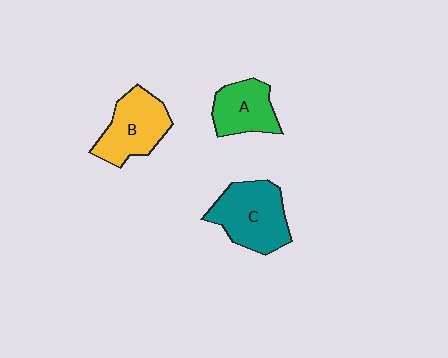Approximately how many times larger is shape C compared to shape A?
Approximately 1.5 times.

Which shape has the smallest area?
Shape A (green).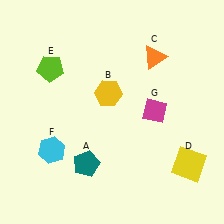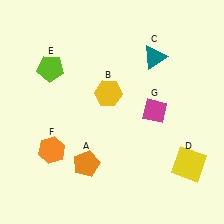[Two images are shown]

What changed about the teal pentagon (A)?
In Image 1, A is teal. In Image 2, it changed to orange.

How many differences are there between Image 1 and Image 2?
There are 3 differences between the two images.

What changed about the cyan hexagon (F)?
In Image 1, F is cyan. In Image 2, it changed to orange.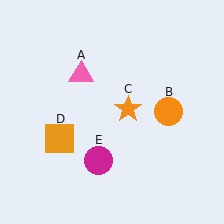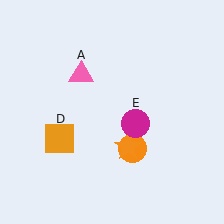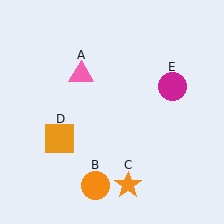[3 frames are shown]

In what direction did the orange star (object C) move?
The orange star (object C) moved down.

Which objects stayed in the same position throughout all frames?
Pink triangle (object A) and orange square (object D) remained stationary.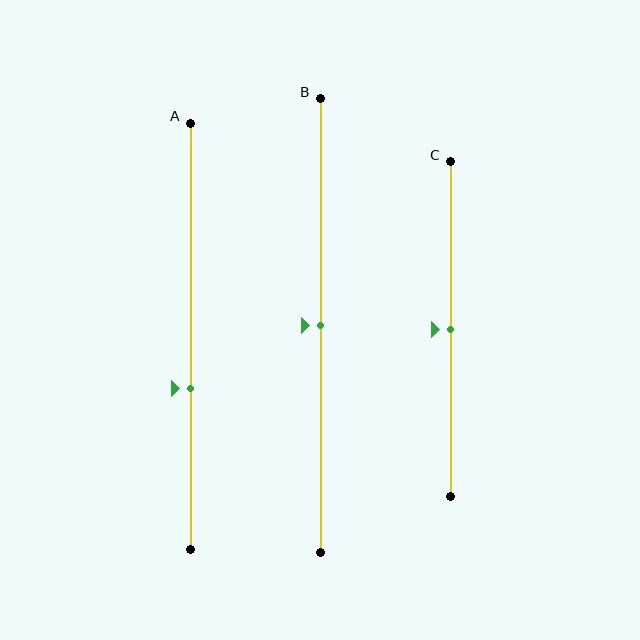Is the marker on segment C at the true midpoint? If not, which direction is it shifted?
Yes, the marker on segment C is at the true midpoint.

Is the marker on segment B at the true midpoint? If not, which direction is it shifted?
Yes, the marker on segment B is at the true midpoint.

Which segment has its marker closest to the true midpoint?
Segment B has its marker closest to the true midpoint.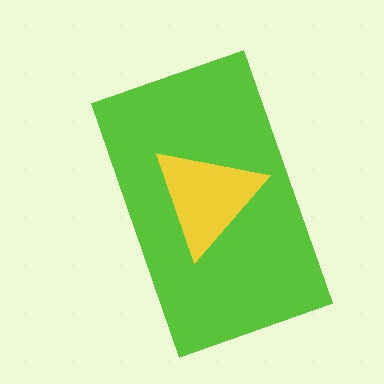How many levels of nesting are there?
2.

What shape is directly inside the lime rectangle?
The yellow triangle.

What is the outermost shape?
The lime rectangle.